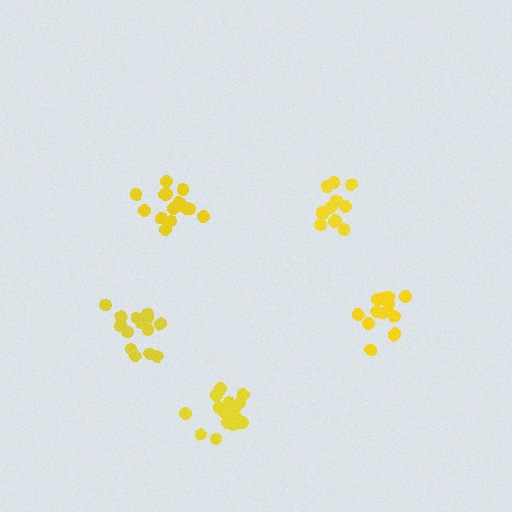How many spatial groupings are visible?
There are 5 spatial groupings.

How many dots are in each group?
Group 1: 13 dots, Group 2: 15 dots, Group 3: 18 dots, Group 4: 12 dots, Group 5: 15 dots (73 total).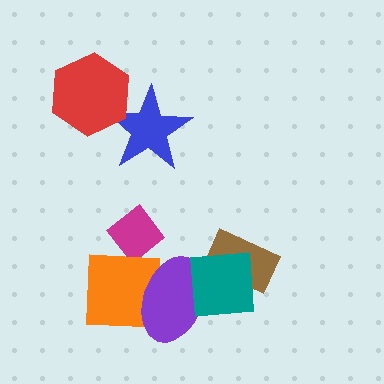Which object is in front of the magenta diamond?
The orange square is in front of the magenta diamond.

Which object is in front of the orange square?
The purple ellipse is in front of the orange square.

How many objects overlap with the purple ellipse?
2 objects overlap with the purple ellipse.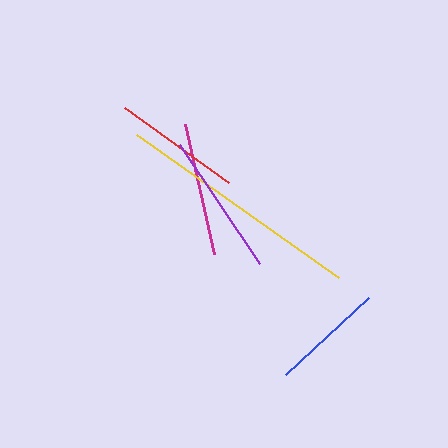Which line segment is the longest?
The yellow line is the longest at approximately 248 pixels.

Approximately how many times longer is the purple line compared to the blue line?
The purple line is approximately 1.3 times the length of the blue line.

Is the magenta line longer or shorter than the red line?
The magenta line is longer than the red line.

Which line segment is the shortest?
The blue line is the shortest at approximately 113 pixels.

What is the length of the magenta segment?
The magenta segment is approximately 133 pixels long.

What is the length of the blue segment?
The blue segment is approximately 113 pixels long.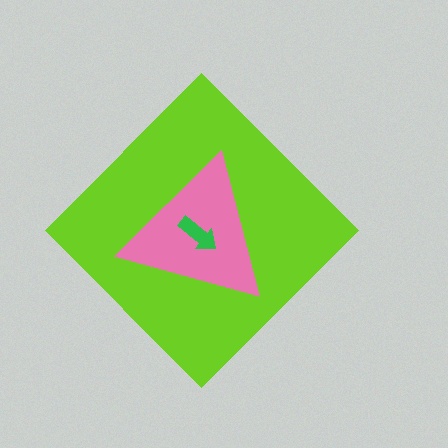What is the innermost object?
The green arrow.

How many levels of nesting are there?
3.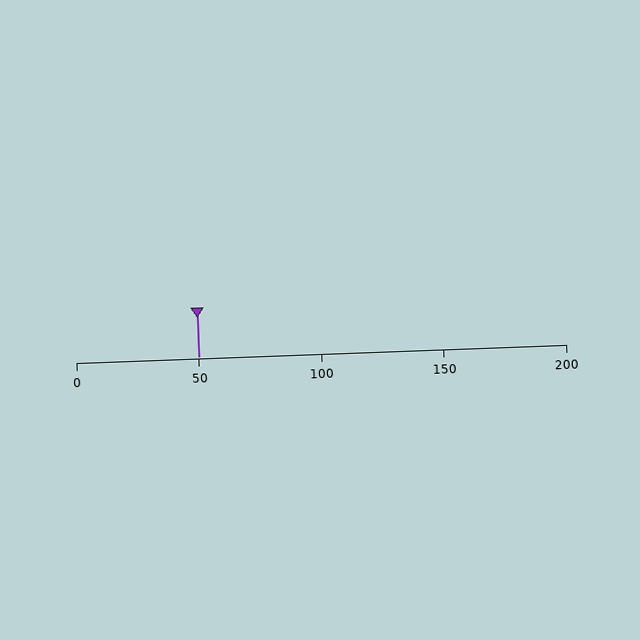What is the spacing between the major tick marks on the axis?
The major ticks are spaced 50 apart.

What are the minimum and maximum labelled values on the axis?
The axis runs from 0 to 200.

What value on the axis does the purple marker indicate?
The marker indicates approximately 50.